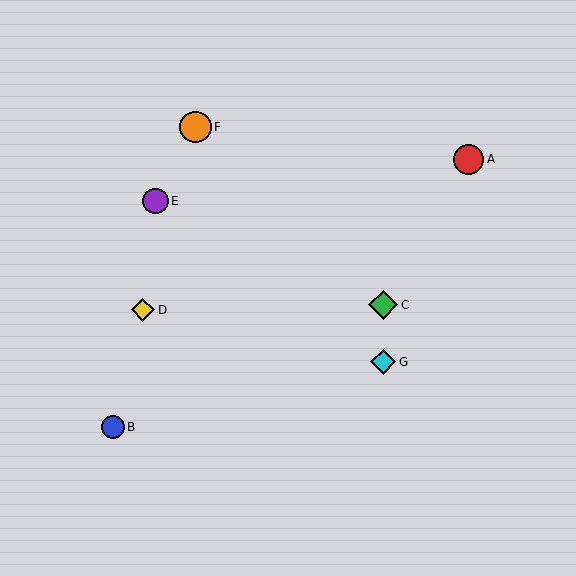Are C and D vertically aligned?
No, C is at x≈383 and D is at x≈143.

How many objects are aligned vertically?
2 objects (C, G) are aligned vertically.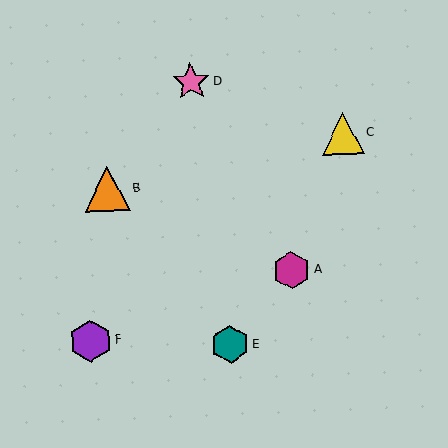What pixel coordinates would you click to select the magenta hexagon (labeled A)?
Click at (292, 270) to select the magenta hexagon A.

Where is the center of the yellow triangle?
The center of the yellow triangle is at (342, 133).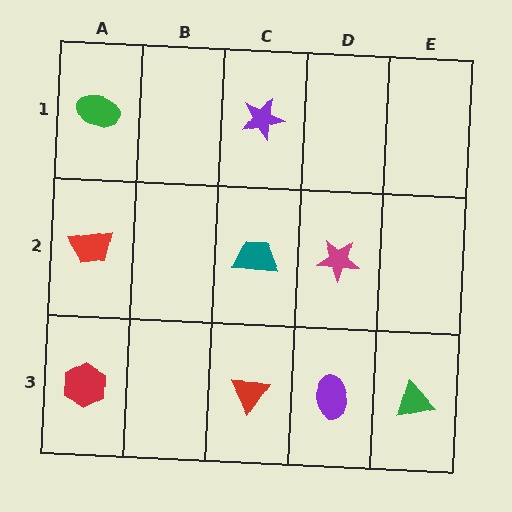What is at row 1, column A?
A green ellipse.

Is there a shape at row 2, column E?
No, that cell is empty.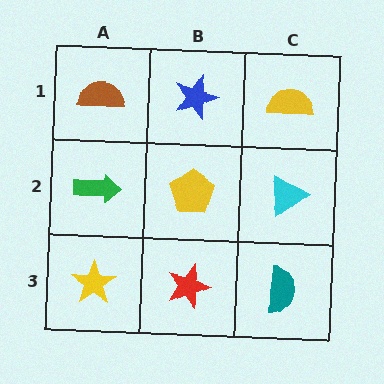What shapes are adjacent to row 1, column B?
A yellow pentagon (row 2, column B), a brown semicircle (row 1, column A), a yellow semicircle (row 1, column C).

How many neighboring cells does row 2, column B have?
4.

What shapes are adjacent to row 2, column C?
A yellow semicircle (row 1, column C), a teal semicircle (row 3, column C), a yellow pentagon (row 2, column B).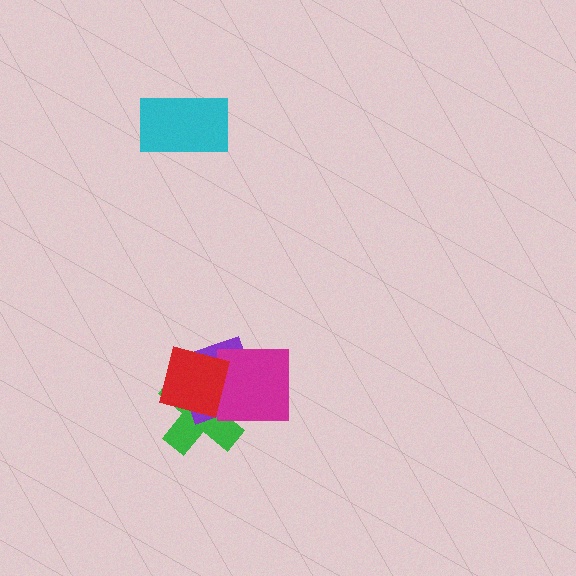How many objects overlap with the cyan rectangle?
0 objects overlap with the cyan rectangle.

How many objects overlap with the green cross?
3 objects overlap with the green cross.